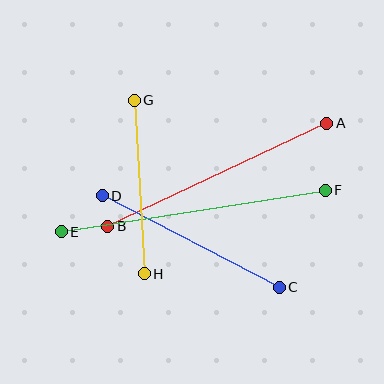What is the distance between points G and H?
The distance is approximately 174 pixels.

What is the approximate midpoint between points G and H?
The midpoint is at approximately (139, 187) pixels.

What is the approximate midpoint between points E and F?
The midpoint is at approximately (193, 211) pixels.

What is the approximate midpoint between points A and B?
The midpoint is at approximately (217, 175) pixels.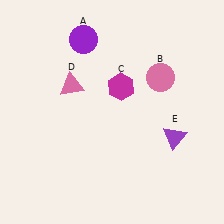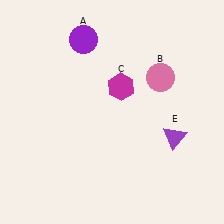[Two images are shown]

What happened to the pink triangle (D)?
The pink triangle (D) was removed in Image 2. It was in the top-left area of Image 1.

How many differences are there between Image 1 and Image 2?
There is 1 difference between the two images.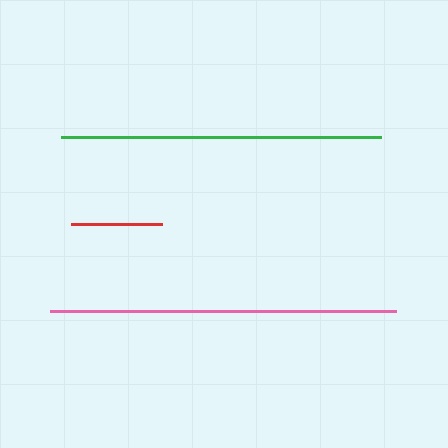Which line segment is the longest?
The pink line is the longest at approximately 346 pixels.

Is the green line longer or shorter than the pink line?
The pink line is longer than the green line.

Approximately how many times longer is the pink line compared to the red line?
The pink line is approximately 3.8 times the length of the red line.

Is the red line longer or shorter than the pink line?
The pink line is longer than the red line.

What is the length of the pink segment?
The pink segment is approximately 346 pixels long.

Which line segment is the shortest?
The red line is the shortest at approximately 91 pixels.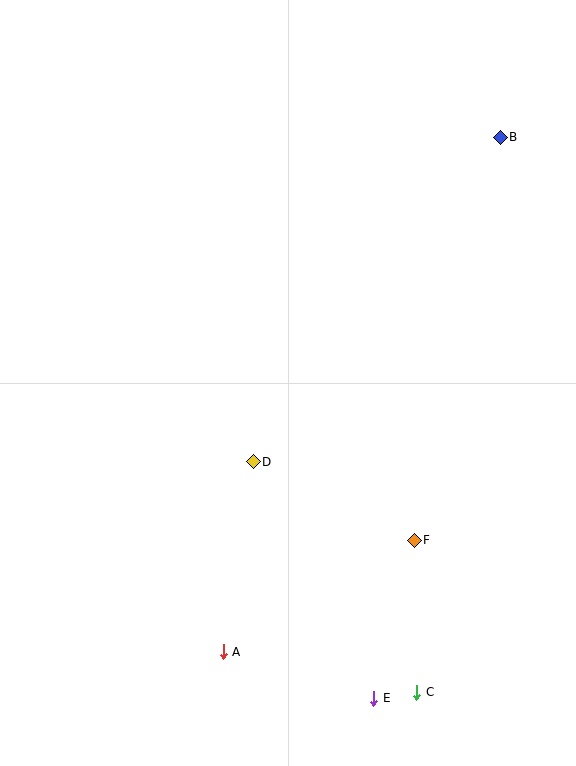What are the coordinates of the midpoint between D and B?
The midpoint between D and B is at (377, 300).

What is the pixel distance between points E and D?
The distance between E and D is 265 pixels.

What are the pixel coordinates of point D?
Point D is at (253, 462).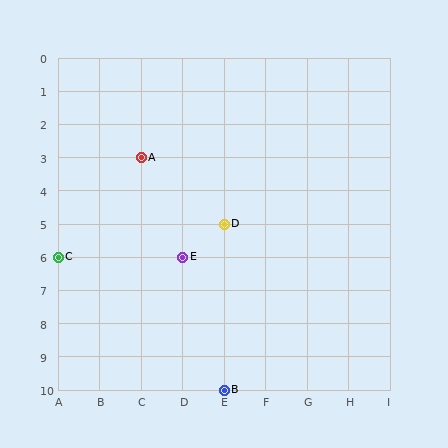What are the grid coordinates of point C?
Point C is at grid coordinates (A, 6).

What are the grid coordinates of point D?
Point D is at grid coordinates (E, 5).